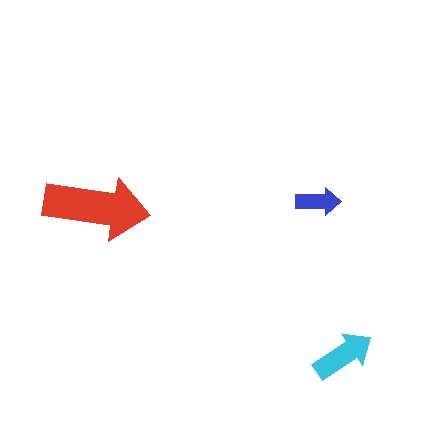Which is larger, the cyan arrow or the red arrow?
The red one.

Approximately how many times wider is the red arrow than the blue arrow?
About 2.5 times wider.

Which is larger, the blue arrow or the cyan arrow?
The cyan one.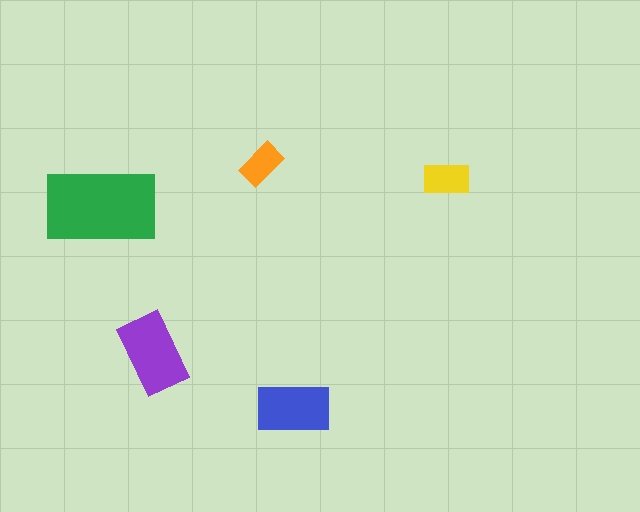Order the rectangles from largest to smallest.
the green one, the purple one, the blue one, the yellow one, the orange one.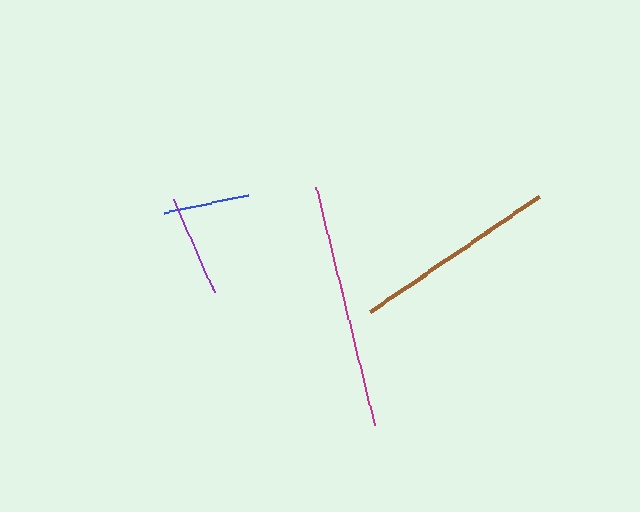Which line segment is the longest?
The magenta line is the longest at approximately 245 pixels.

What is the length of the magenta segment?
The magenta segment is approximately 245 pixels long.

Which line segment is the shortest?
The blue line is the shortest at approximately 86 pixels.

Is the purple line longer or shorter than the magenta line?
The magenta line is longer than the purple line.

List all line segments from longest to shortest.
From longest to shortest: magenta, brown, purple, blue.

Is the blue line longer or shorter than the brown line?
The brown line is longer than the blue line.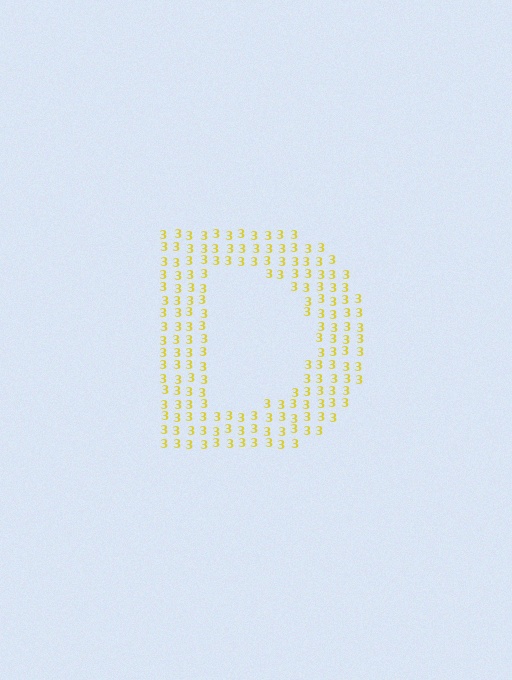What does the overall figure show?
The overall figure shows the letter D.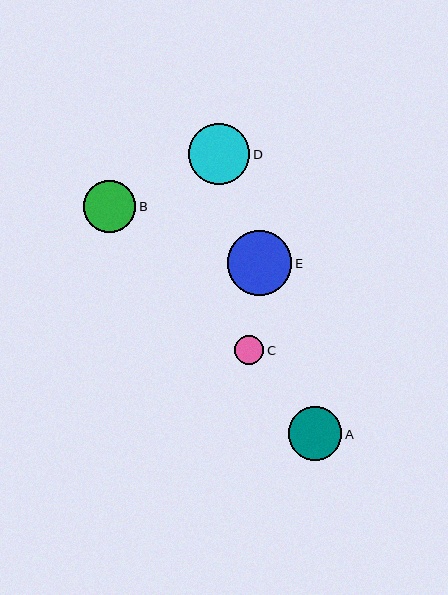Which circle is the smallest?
Circle C is the smallest with a size of approximately 29 pixels.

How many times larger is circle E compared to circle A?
Circle E is approximately 1.2 times the size of circle A.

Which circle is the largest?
Circle E is the largest with a size of approximately 65 pixels.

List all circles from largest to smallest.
From largest to smallest: E, D, A, B, C.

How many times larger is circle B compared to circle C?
Circle B is approximately 1.8 times the size of circle C.